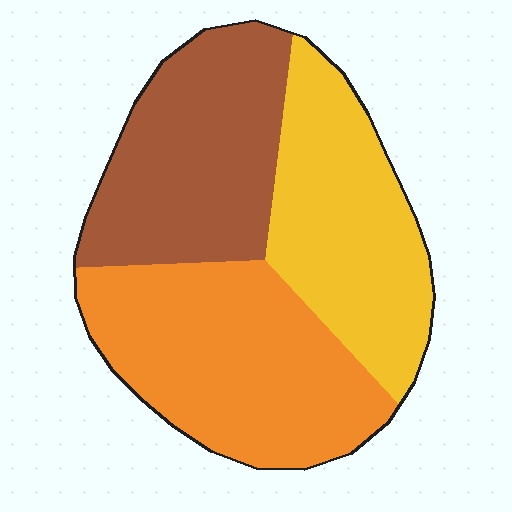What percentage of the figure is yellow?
Yellow takes up about one third (1/3) of the figure.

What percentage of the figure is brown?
Brown covers roughly 30% of the figure.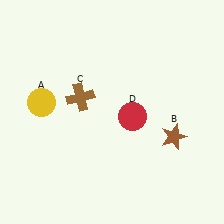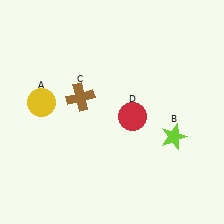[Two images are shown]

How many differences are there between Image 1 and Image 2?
There is 1 difference between the two images.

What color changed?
The star (B) changed from brown in Image 1 to lime in Image 2.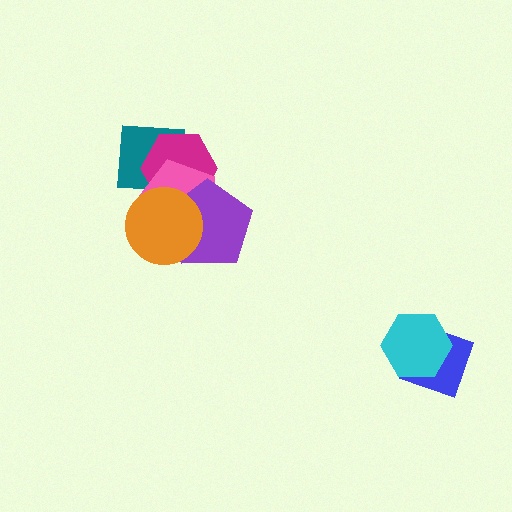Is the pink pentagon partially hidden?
Yes, it is partially covered by another shape.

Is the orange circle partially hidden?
No, no other shape covers it.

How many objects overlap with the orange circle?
3 objects overlap with the orange circle.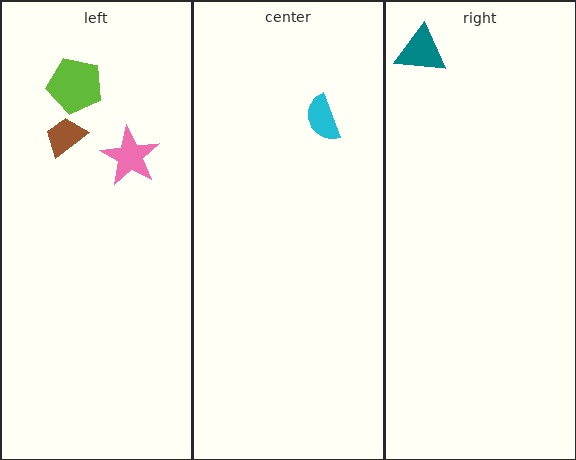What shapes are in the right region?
The teal triangle.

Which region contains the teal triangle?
The right region.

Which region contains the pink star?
The left region.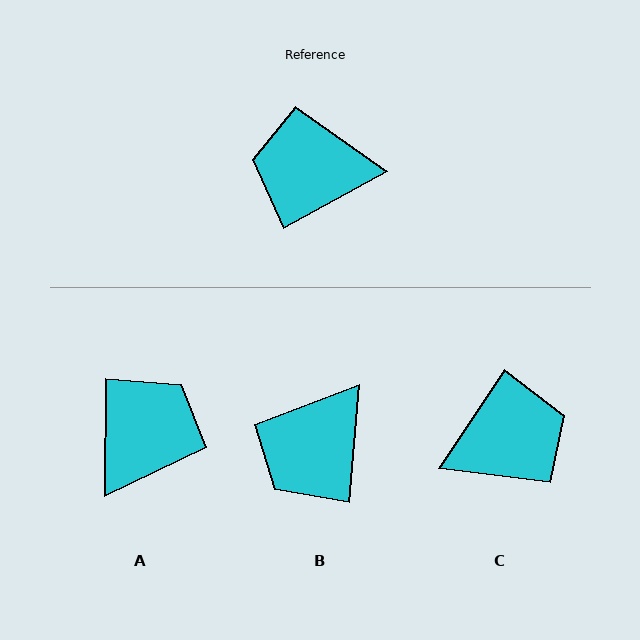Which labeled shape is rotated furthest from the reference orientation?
C, about 152 degrees away.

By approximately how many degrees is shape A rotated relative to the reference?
Approximately 119 degrees clockwise.